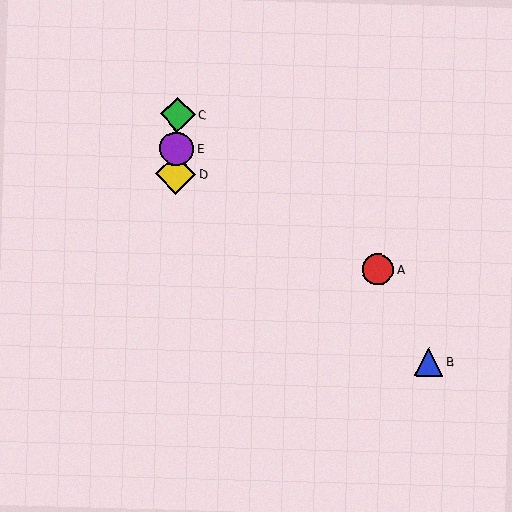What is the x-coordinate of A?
Object A is at x≈378.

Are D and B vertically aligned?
No, D is at x≈176 and B is at x≈429.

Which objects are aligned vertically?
Objects C, D, E are aligned vertically.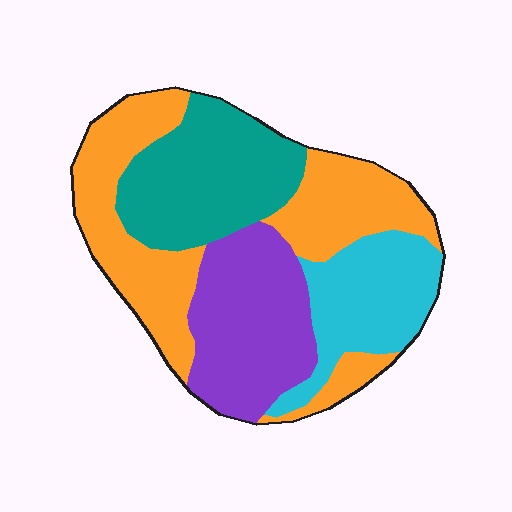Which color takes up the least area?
Cyan, at roughly 20%.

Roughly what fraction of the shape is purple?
Purple covers around 25% of the shape.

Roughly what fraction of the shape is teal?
Teal covers about 25% of the shape.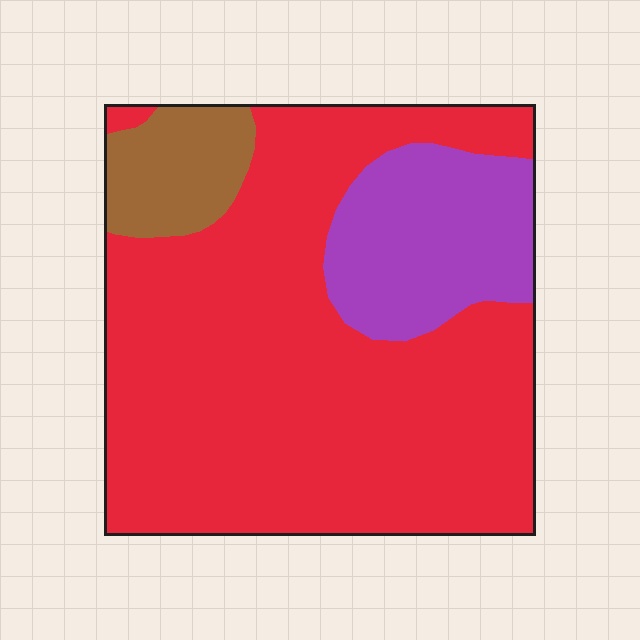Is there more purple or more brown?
Purple.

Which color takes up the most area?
Red, at roughly 75%.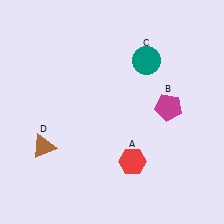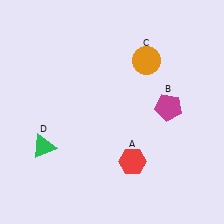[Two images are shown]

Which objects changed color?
C changed from teal to orange. D changed from brown to green.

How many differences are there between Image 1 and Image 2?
There are 2 differences between the two images.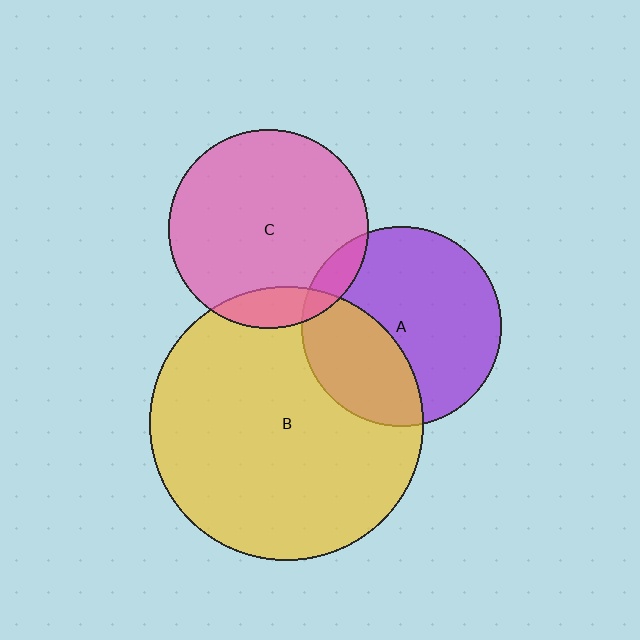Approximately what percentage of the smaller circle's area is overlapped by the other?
Approximately 10%.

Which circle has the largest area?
Circle B (yellow).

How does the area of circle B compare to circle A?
Approximately 1.9 times.